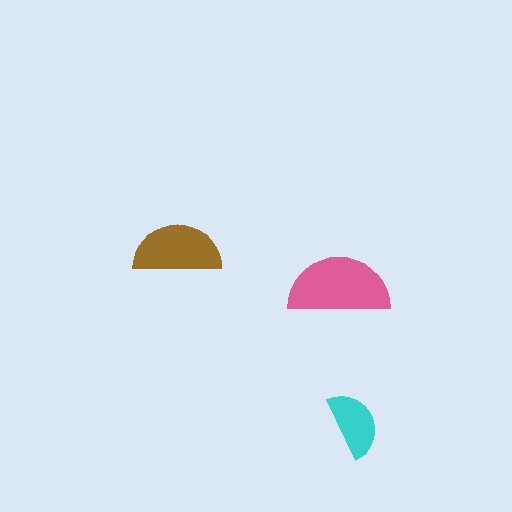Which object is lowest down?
The cyan semicircle is bottommost.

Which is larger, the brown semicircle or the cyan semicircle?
The brown one.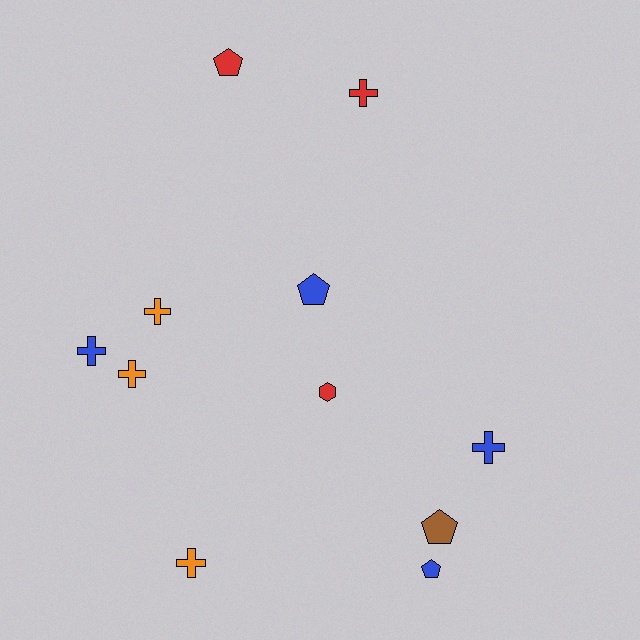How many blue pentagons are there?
There are 2 blue pentagons.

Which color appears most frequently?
Blue, with 4 objects.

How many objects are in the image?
There are 11 objects.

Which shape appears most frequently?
Cross, with 6 objects.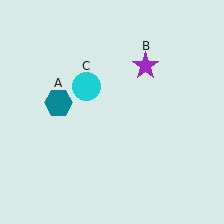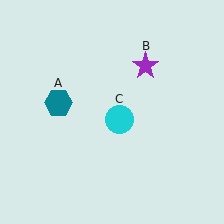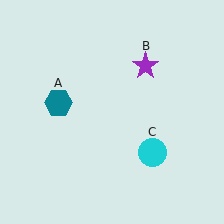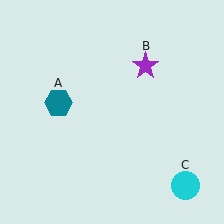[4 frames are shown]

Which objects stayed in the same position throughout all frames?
Teal hexagon (object A) and purple star (object B) remained stationary.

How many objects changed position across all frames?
1 object changed position: cyan circle (object C).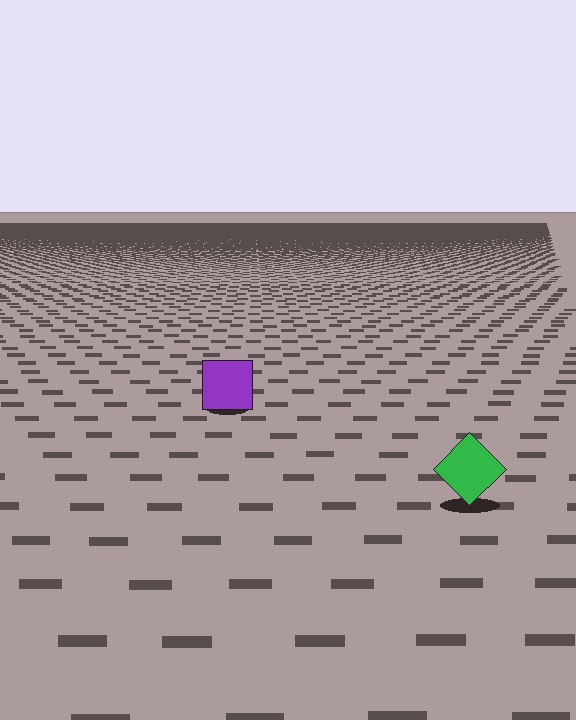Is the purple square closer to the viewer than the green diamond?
No. The green diamond is closer — you can tell from the texture gradient: the ground texture is coarser near it.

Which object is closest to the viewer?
The green diamond is closest. The texture marks near it are larger and more spread out.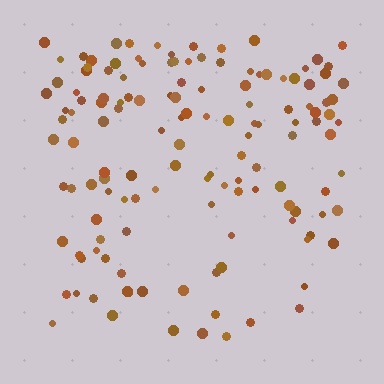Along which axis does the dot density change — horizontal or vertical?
Vertical.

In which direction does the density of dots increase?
From bottom to top, with the top side densest.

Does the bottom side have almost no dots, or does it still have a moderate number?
Still a moderate number, just noticeably fewer than the top.